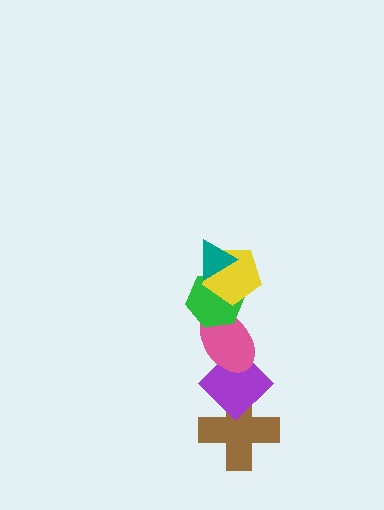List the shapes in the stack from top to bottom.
From top to bottom: the teal triangle, the yellow pentagon, the green hexagon, the pink ellipse, the purple diamond, the brown cross.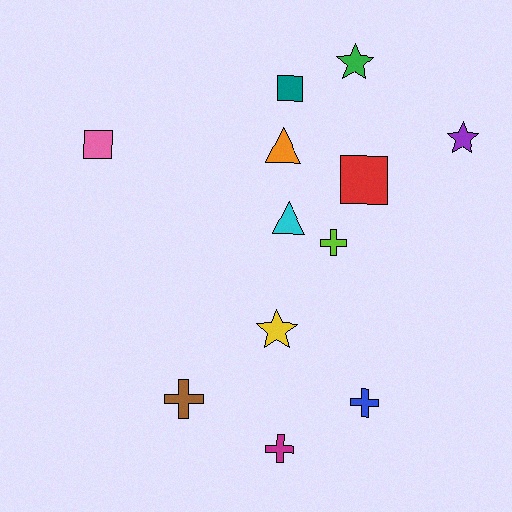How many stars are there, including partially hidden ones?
There are 3 stars.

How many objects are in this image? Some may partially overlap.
There are 12 objects.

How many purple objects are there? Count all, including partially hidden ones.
There is 1 purple object.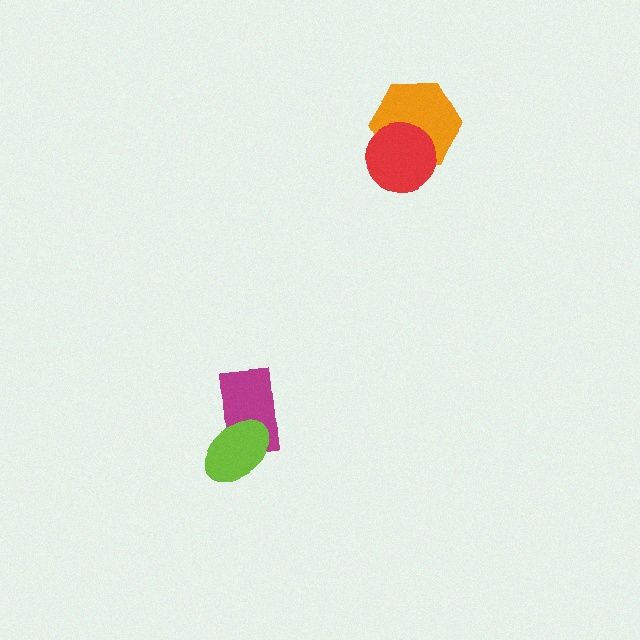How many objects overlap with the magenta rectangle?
1 object overlaps with the magenta rectangle.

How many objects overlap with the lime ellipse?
1 object overlaps with the lime ellipse.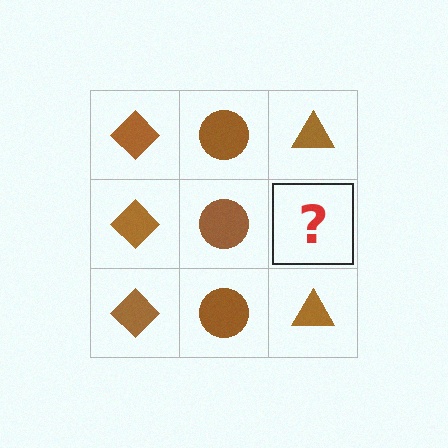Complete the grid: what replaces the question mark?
The question mark should be replaced with a brown triangle.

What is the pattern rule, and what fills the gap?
The rule is that each column has a consistent shape. The gap should be filled with a brown triangle.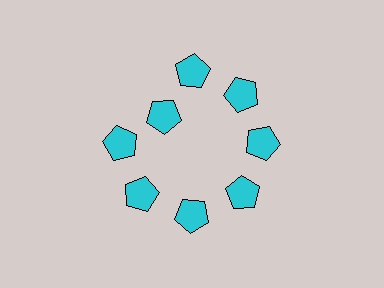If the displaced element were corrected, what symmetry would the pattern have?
It would have 8-fold rotational symmetry — the pattern would map onto itself every 45 degrees.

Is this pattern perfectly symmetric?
No. The 8 cyan pentagons are arranged in a ring, but one element near the 10 o'clock position is pulled inward toward the center, breaking the 8-fold rotational symmetry.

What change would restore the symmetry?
The symmetry would be restored by moving it outward, back onto the ring so that all 8 pentagons sit at equal angles and equal distance from the center.